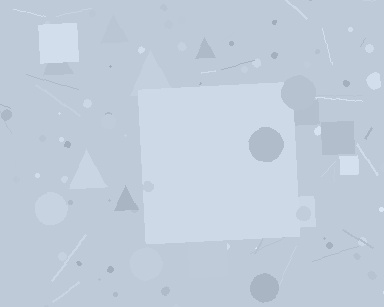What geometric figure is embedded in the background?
A square is embedded in the background.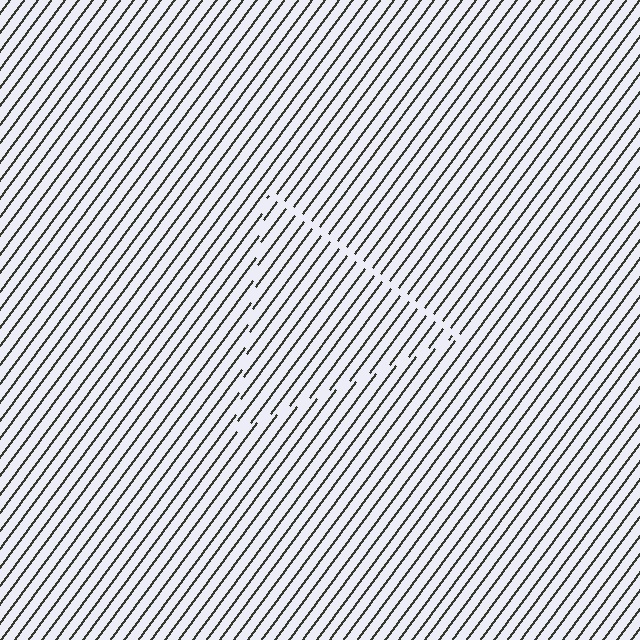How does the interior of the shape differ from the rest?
The interior of the shape contains the same grating, shifted by half a period — the contour is defined by the phase discontinuity where line-ends from the inner and outer gratings abut.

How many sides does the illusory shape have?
3 sides — the line-ends trace a triangle.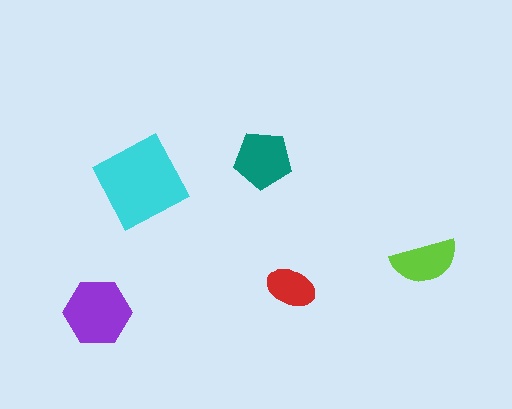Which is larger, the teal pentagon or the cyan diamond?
The cyan diamond.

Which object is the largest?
The cyan diamond.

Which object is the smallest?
The red ellipse.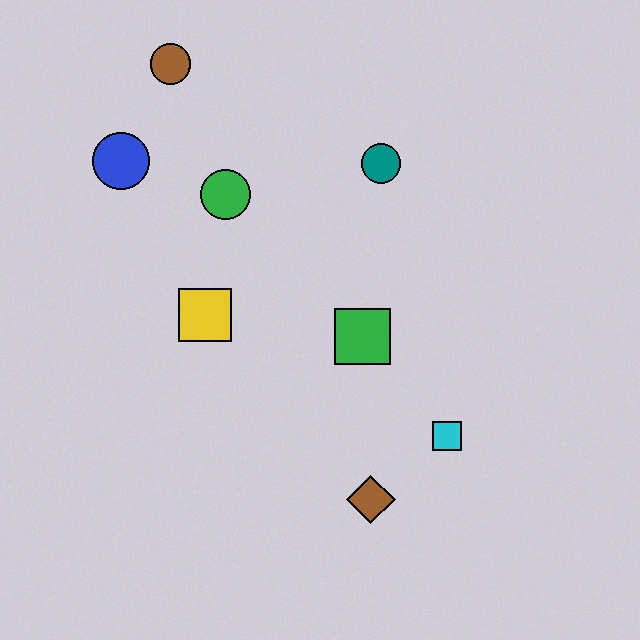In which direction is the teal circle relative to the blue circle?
The teal circle is to the right of the blue circle.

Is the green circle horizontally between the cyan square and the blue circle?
Yes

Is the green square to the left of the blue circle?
No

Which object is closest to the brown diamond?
The cyan square is closest to the brown diamond.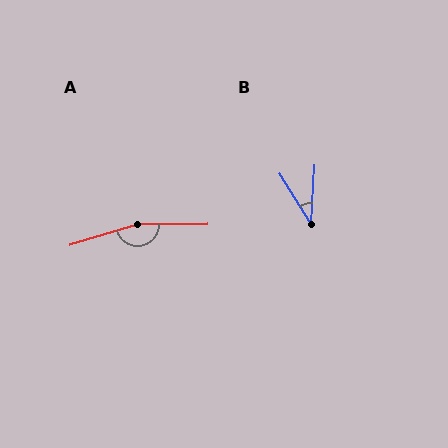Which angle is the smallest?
B, at approximately 35 degrees.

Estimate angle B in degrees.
Approximately 35 degrees.